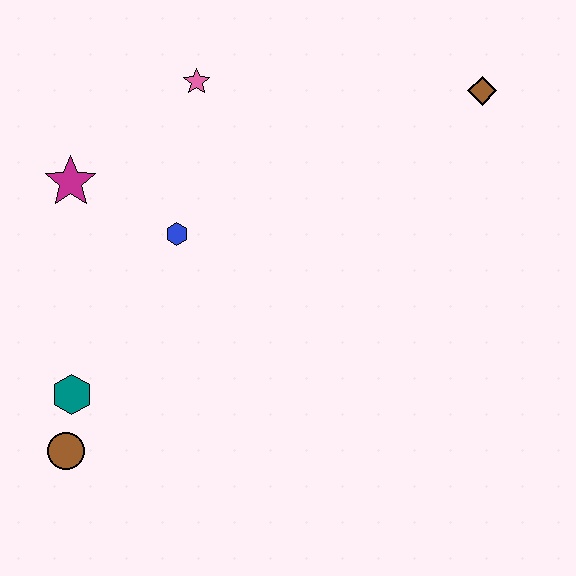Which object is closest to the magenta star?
The blue hexagon is closest to the magenta star.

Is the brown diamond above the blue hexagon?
Yes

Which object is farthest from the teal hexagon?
The brown diamond is farthest from the teal hexagon.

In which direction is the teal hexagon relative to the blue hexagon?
The teal hexagon is below the blue hexagon.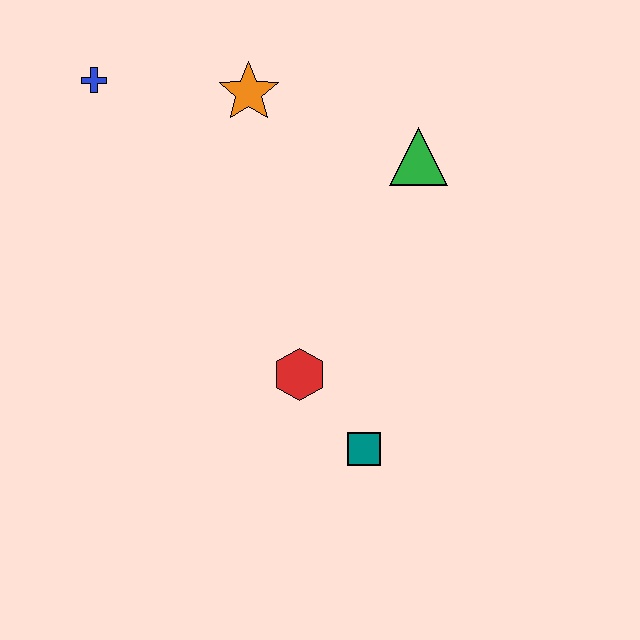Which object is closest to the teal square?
The red hexagon is closest to the teal square.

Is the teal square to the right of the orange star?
Yes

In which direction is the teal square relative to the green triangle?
The teal square is below the green triangle.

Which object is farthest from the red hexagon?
The blue cross is farthest from the red hexagon.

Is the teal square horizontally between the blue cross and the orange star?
No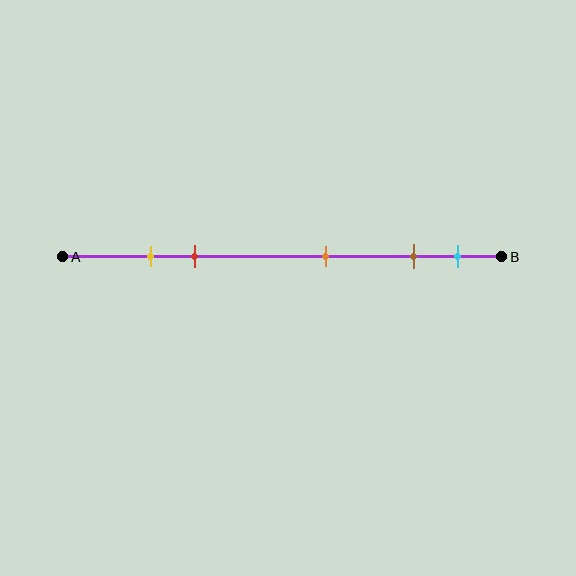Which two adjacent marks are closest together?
The yellow and red marks are the closest adjacent pair.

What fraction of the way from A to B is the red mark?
The red mark is approximately 30% (0.3) of the way from A to B.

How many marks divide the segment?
There are 5 marks dividing the segment.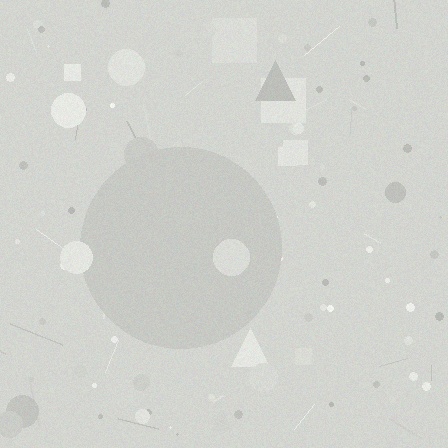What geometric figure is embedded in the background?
A circle is embedded in the background.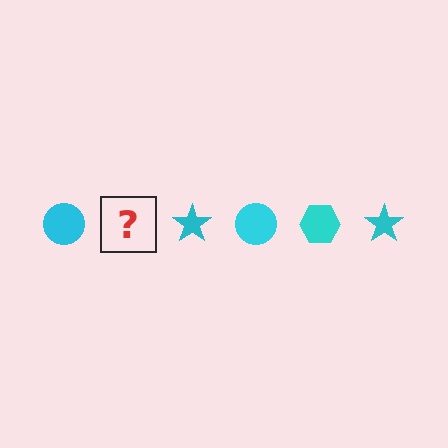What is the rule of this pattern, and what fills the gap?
The rule is that the pattern cycles through circle, hexagon, star shapes in cyan. The gap should be filled with a cyan hexagon.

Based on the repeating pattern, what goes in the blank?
The blank should be a cyan hexagon.